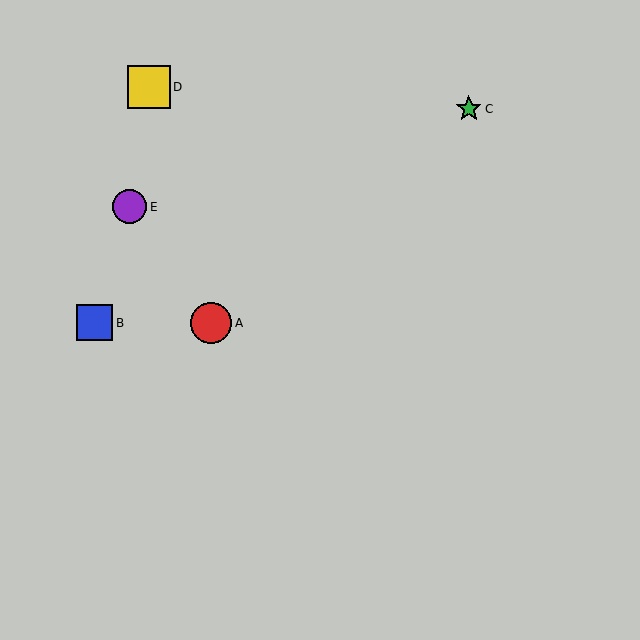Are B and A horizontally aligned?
Yes, both are at y≈323.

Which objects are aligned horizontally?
Objects A, B are aligned horizontally.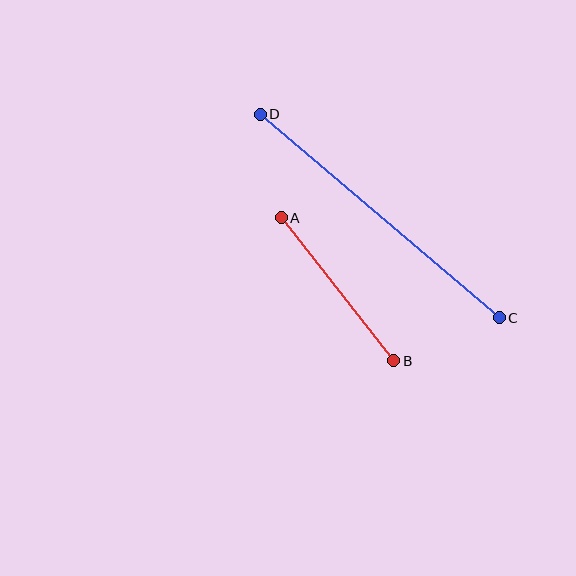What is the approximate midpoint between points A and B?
The midpoint is at approximately (337, 289) pixels.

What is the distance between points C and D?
The distance is approximately 314 pixels.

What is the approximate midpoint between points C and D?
The midpoint is at approximately (380, 216) pixels.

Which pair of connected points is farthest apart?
Points C and D are farthest apart.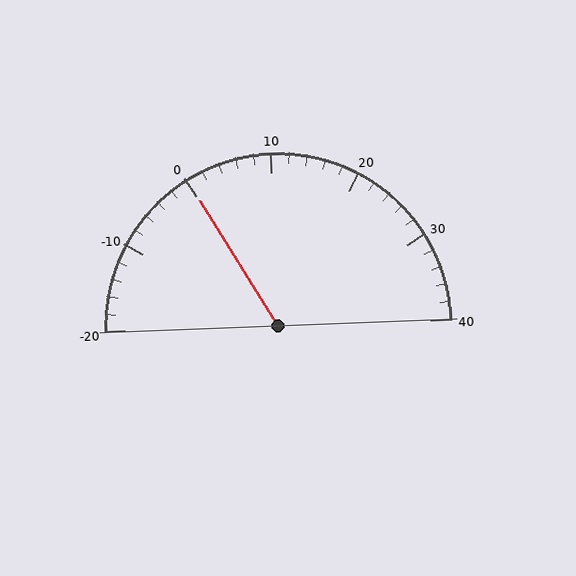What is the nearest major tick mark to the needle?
The nearest major tick mark is 0.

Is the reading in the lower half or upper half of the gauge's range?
The reading is in the lower half of the range (-20 to 40).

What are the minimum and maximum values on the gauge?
The gauge ranges from -20 to 40.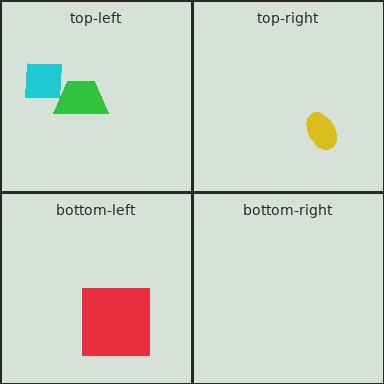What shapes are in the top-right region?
The yellow ellipse.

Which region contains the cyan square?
The top-left region.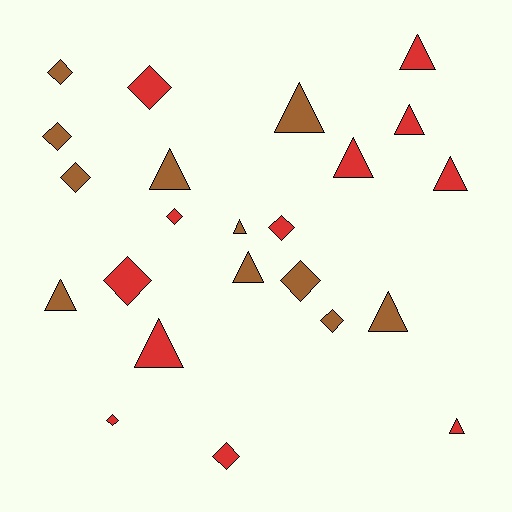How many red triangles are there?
There are 6 red triangles.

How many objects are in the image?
There are 23 objects.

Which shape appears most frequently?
Triangle, with 12 objects.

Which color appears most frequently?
Red, with 12 objects.